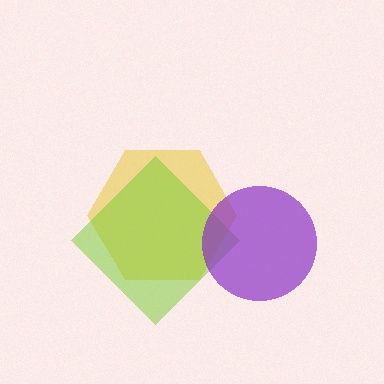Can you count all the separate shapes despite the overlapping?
Yes, there are 3 separate shapes.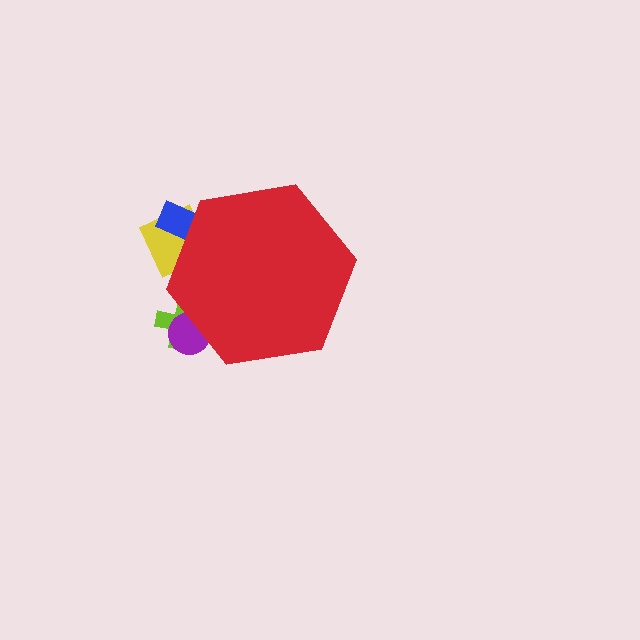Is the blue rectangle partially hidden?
Yes, the blue rectangle is partially hidden behind the red hexagon.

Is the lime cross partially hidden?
Yes, the lime cross is partially hidden behind the red hexagon.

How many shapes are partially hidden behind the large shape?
4 shapes are partially hidden.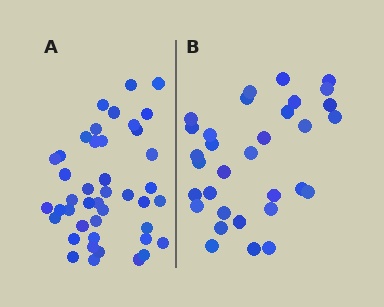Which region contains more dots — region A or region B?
Region A (the left region) has more dots.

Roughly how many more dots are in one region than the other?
Region A has roughly 12 or so more dots than region B.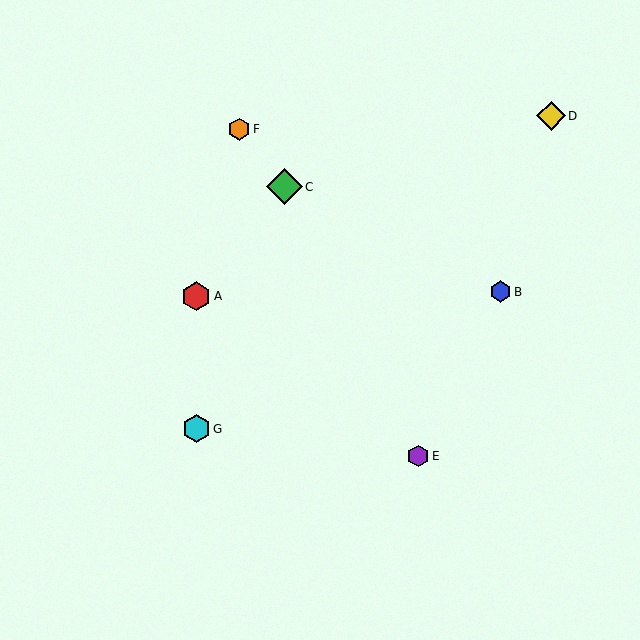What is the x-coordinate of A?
Object A is at x≈196.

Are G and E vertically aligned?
No, G is at x≈196 and E is at x≈418.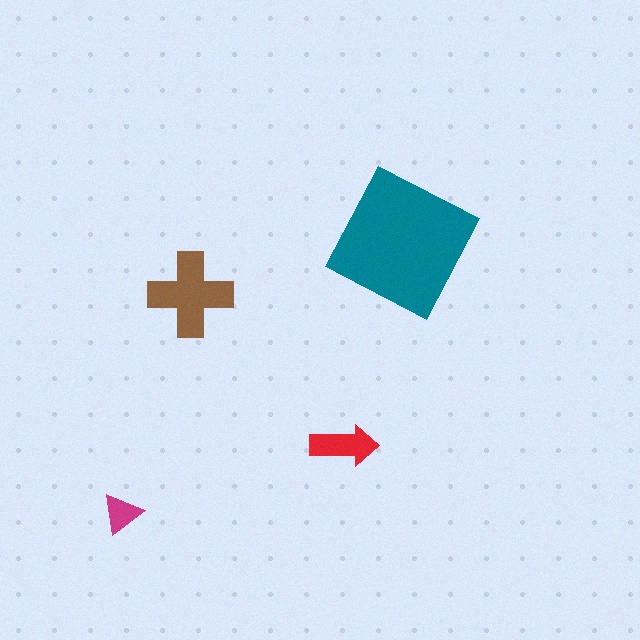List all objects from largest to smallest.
The teal square, the brown cross, the red arrow, the magenta triangle.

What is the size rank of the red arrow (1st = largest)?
3rd.